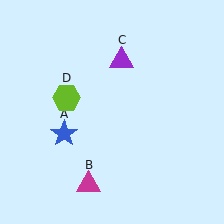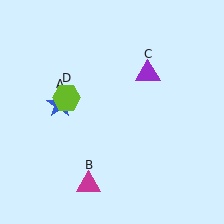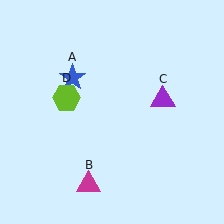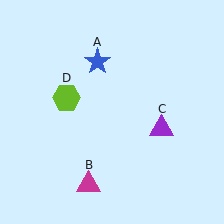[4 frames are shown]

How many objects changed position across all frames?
2 objects changed position: blue star (object A), purple triangle (object C).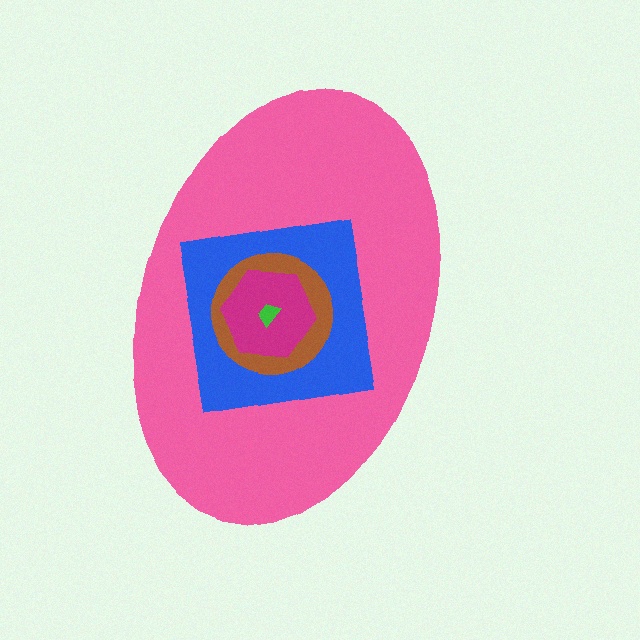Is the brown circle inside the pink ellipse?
Yes.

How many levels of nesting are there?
5.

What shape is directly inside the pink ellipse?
The blue square.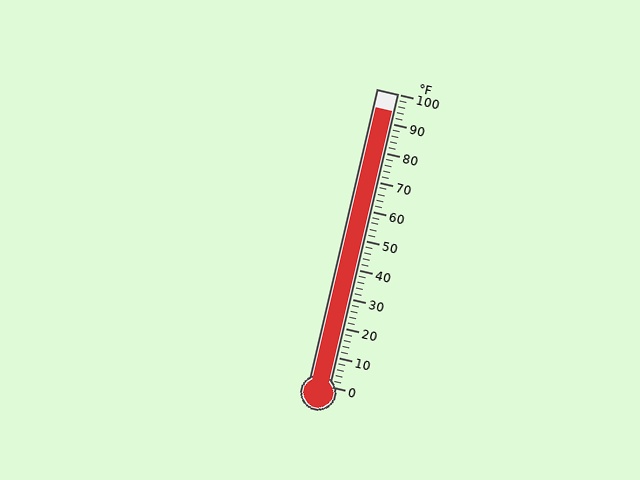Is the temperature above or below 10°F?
The temperature is above 10°F.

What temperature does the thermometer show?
The thermometer shows approximately 94°F.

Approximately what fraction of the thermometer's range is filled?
The thermometer is filled to approximately 95% of its range.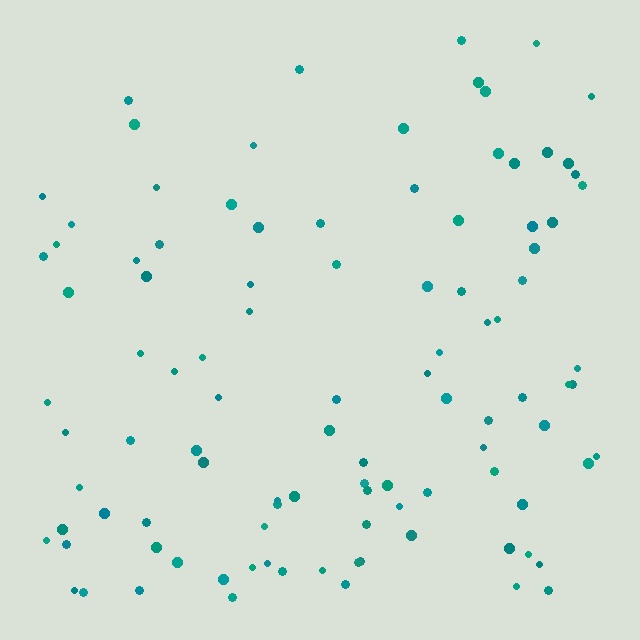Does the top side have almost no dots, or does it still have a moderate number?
Still a moderate number, just noticeably fewer than the bottom.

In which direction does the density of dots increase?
From top to bottom, with the bottom side densest.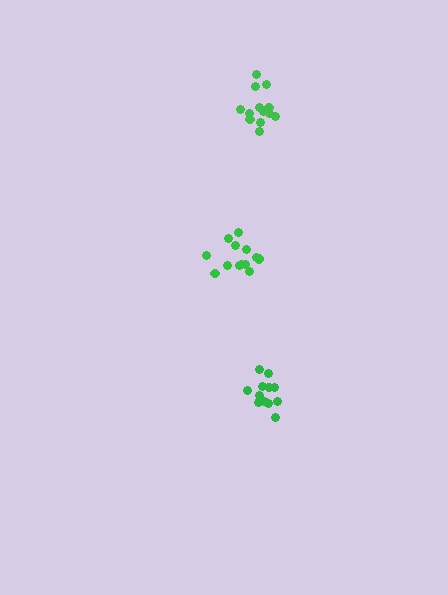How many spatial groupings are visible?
There are 3 spatial groupings.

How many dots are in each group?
Group 1: 14 dots, Group 2: 12 dots, Group 3: 13 dots (39 total).